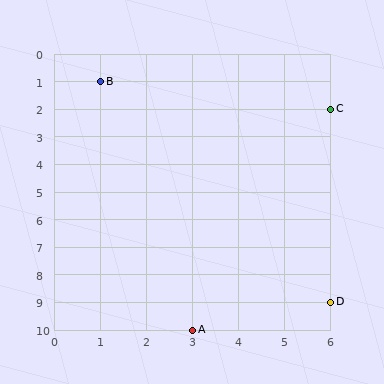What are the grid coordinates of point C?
Point C is at grid coordinates (6, 2).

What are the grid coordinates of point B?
Point B is at grid coordinates (1, 1).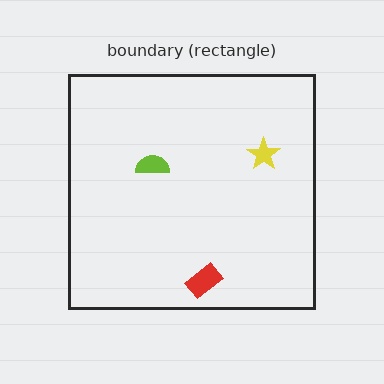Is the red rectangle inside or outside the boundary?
Inside.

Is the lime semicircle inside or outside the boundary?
Inside.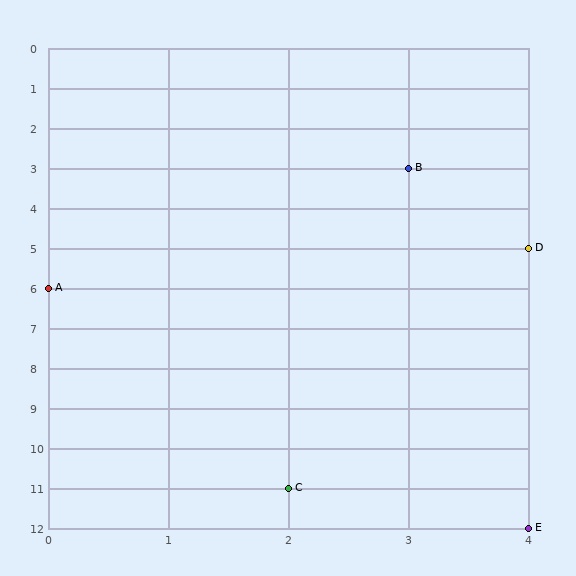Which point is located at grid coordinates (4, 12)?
Point E is at (4, 12).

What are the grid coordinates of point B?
Point B is at grid coordinates (3, 3).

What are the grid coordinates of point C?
Point C is at grid coordinates (2, 11).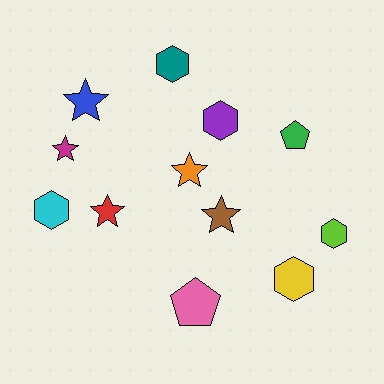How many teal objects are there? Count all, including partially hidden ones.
There is 1 teal object.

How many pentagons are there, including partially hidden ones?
There are 2 pentagons.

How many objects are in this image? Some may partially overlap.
There are 12 objects.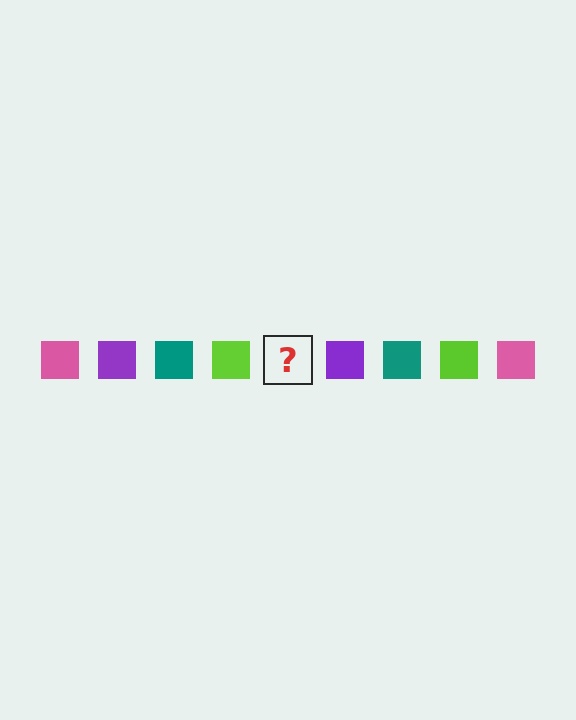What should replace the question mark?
The question mark should be replaced with a pink square.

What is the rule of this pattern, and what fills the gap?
The rule is that the pattern cycles through pink, purple, teal, lime squares. The gap should be filled with a pink square.